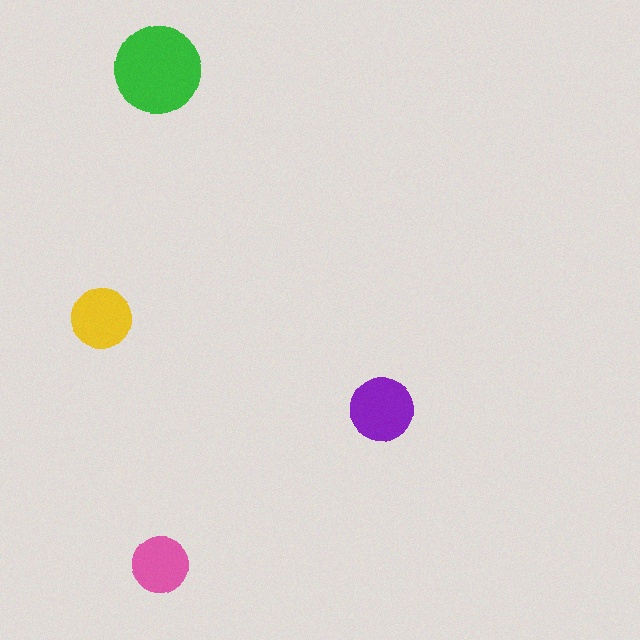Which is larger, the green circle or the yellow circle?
The green one.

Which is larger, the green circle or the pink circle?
The green one.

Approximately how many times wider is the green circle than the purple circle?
About 1.5 times wider.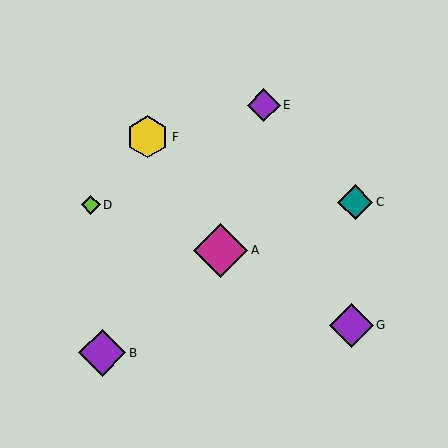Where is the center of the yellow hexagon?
The center of the yellow hexagon is at (147, 137).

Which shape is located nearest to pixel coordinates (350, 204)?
The teal diamond (labeled C) at (355, 202) is nearest to that location.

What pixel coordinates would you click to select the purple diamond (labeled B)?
Click at (102, 353) to select the purple diamond B.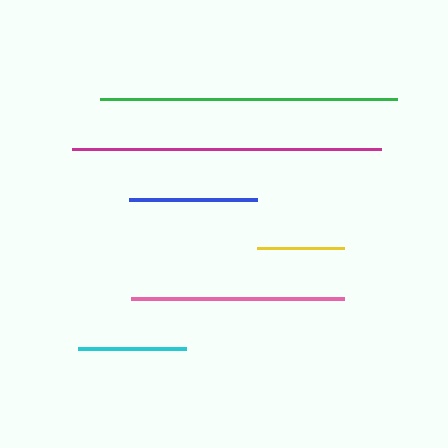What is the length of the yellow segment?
The yellow segment is approximately 86 pixels long.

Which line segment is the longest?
The magenta line is the longest at approximately 309 pixels.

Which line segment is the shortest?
The yellow line is the shortest at approximately 86 pixels.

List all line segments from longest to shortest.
From longest to shortest: magenta, green, pink, blue, cyan, yellow.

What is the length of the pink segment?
The pink segment is approximately 212 pixels long.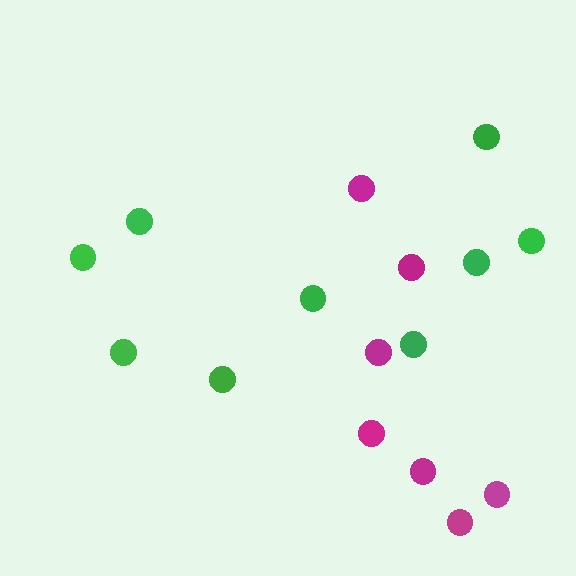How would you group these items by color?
There are 2 groups: one group of green circles (9) and one group of magenta circles (7).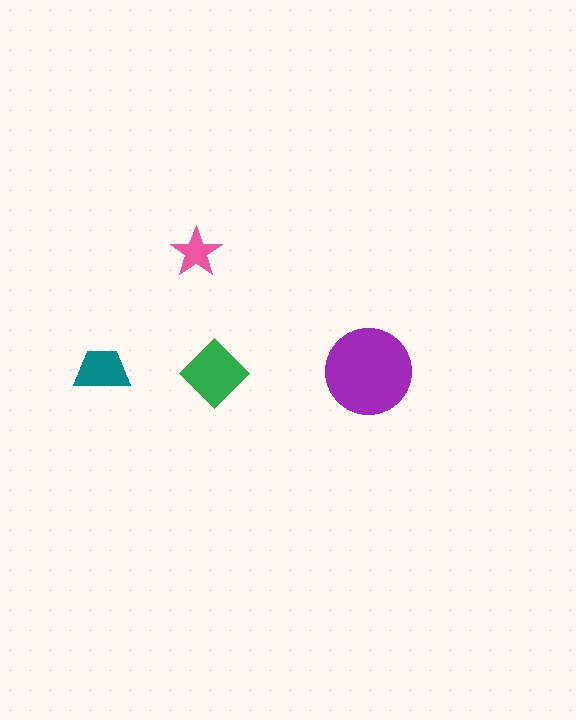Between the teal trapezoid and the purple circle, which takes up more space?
The purple circle.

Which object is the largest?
The purple circle.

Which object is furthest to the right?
The purple circle is rightmost.